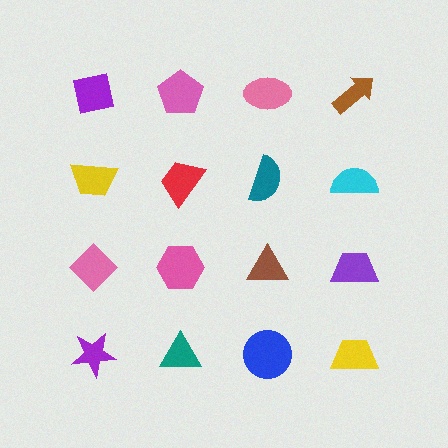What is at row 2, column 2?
A red trapezoid.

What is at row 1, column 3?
A pink ellipse.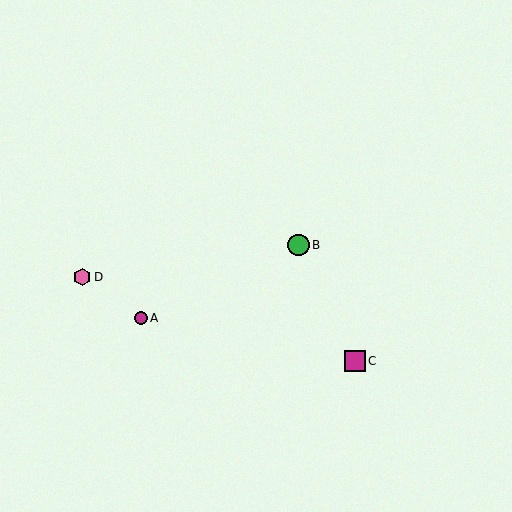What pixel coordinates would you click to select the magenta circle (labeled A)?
Click at (141, 318) to select the magenta circle A.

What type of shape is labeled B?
Shape B is a green circle.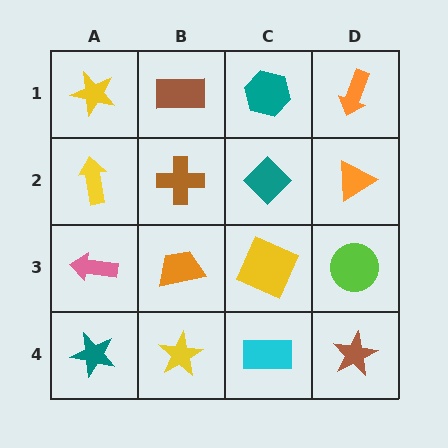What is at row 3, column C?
A yellow square.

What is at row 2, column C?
A teal diamond.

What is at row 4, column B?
A yellow star.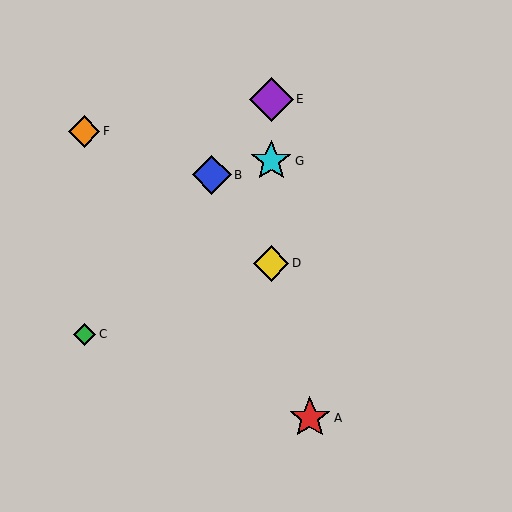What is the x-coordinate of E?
Object E is at x≈271.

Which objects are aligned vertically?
Objects D, E, G are aligned vertically.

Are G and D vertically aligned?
Yes, both are at x≈271.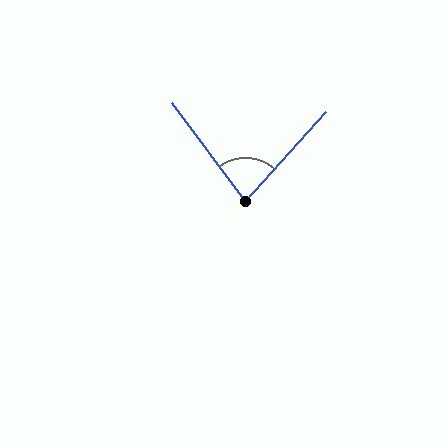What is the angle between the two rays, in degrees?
Approximately 79 degrees.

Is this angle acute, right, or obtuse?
It is acute.